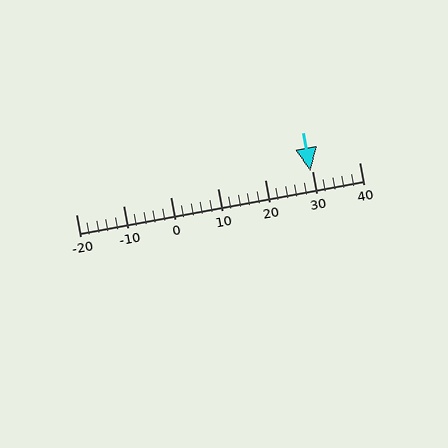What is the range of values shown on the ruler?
The ruler shows values from -20 to 40.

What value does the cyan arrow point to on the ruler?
The cyan arrow points to approximately 30.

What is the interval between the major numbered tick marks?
The major tick marks are spaced 10 units apart.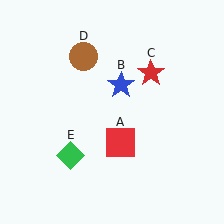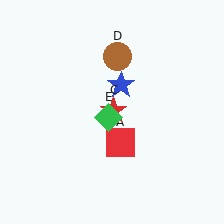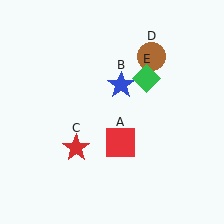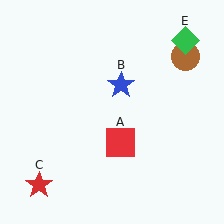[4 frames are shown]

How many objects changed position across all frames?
3 objects changed position: red star (object C), brown circle (object D), green diamond (object E).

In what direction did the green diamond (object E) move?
The green diamond (object E) moved up and to the right.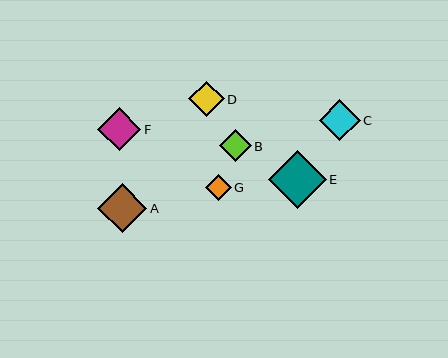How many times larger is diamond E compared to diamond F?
Diamond E is approximately 1.3 times the size of diamond F.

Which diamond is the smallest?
Diamond G is the smallest with a size of approximately 26 pixels.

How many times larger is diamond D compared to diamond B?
Diamond D is approximately 1.1 times the size of diamond B.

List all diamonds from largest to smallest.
From largest to smallest: E, A, F, C, D, B, G.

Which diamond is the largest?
Diamond E is the largest with a size of approximately 58 pixels.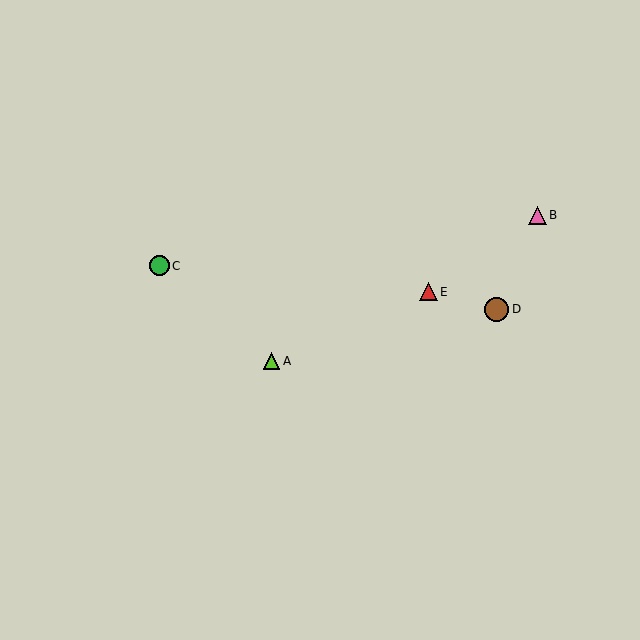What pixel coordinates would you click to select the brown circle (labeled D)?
Click at (497, 309) to select the brown circle D.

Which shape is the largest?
The brown circle (labeled D) is the largest.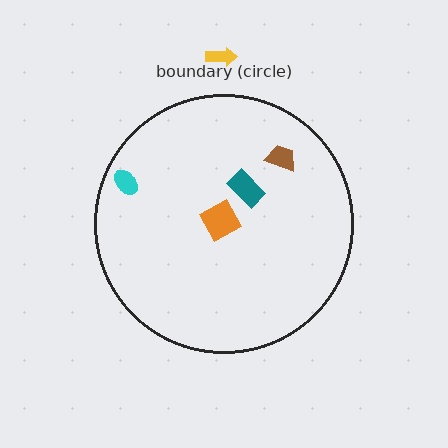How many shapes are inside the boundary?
4 inside, 1 outside.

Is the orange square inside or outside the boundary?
Inside.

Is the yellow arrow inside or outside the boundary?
Outside.